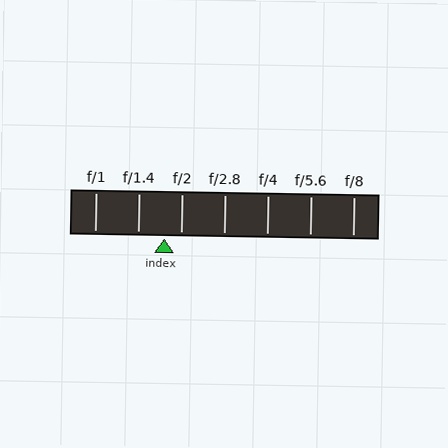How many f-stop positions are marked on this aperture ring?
There are 7 f-stop positions marked.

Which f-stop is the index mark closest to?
The index mark is closest to f/2.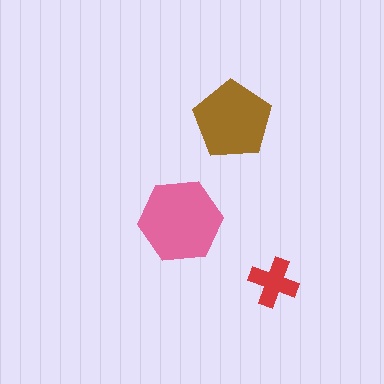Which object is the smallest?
The red cross.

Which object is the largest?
The pink hexagon.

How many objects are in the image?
There are 3 objects in the image.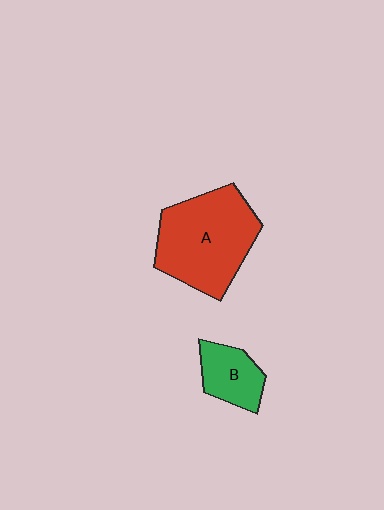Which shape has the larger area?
Shape A (red).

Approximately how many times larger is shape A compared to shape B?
Approximately 2.4 times.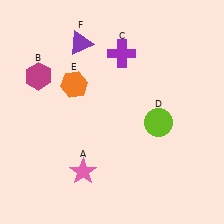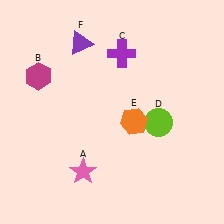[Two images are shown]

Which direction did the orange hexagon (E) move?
The orange hexagon (E) moved right.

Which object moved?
The orange hexagon (E) moved right.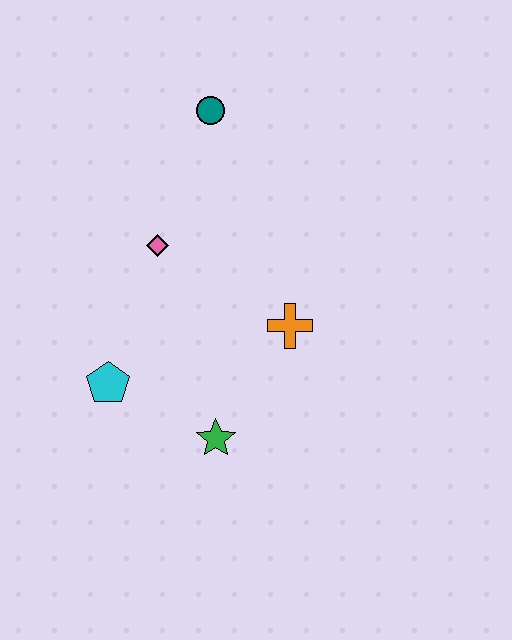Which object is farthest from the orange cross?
The teal circle is farthest from the orange cross.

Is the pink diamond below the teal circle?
Yes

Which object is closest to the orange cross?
The green star is closest to the orange cross.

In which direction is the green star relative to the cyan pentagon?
The green star is to the right of the cyan pentagon.